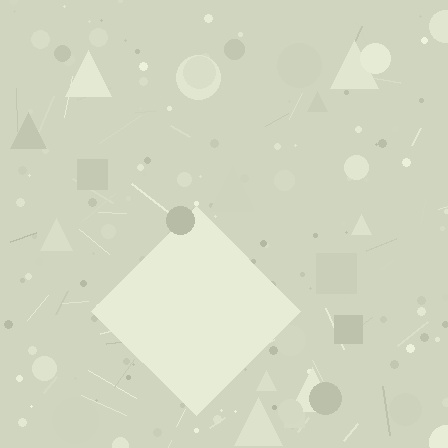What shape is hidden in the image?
A diamond is hidden in the image.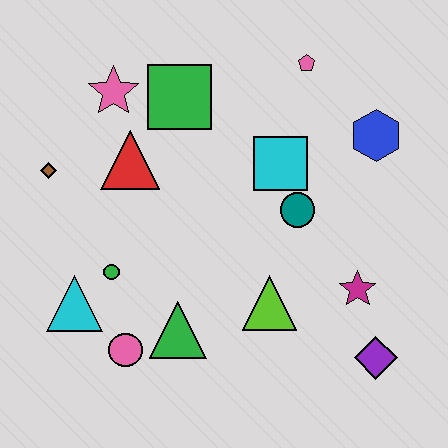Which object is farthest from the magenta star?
The brown diamond is farthest from the magenta star.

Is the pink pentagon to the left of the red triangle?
No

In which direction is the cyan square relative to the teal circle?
The cyan square is above the teal circle.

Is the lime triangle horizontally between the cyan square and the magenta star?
No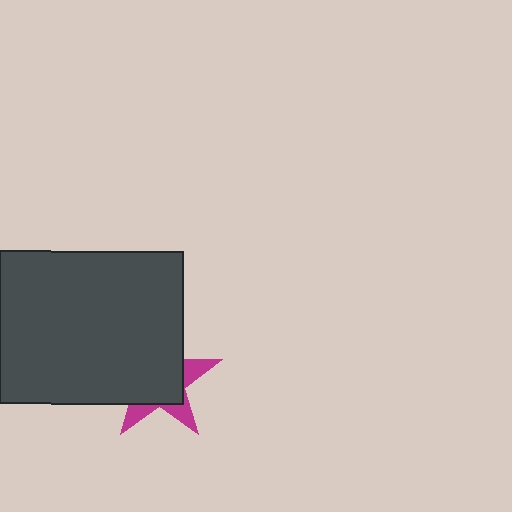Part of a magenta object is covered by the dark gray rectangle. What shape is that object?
It is a star.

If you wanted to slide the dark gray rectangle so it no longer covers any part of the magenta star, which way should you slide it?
Slide it toward the upper-left — that is the most direct way to separate the two shapes.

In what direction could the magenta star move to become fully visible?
The magenta star could move toward the lower-right. That would shift it out from behind the dark gray rectangle entirely.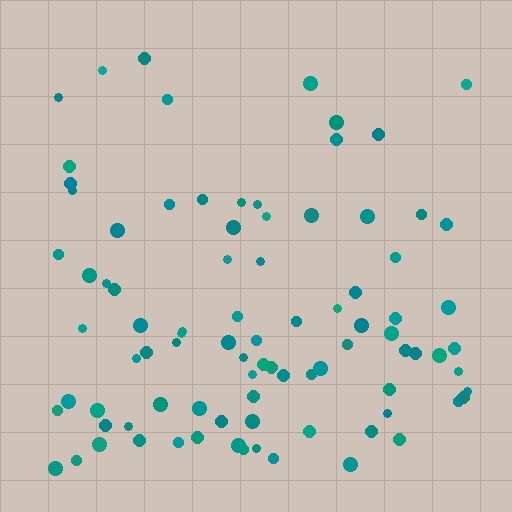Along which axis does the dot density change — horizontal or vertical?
Vertical.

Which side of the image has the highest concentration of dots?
The bottom.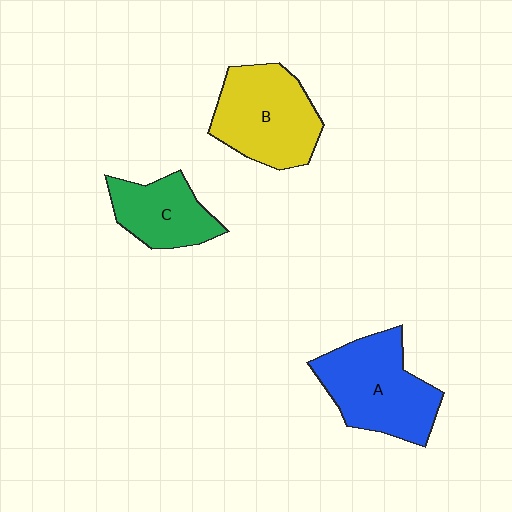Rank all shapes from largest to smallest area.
From largest to smallest: A (blue), B (yellow), C (green).